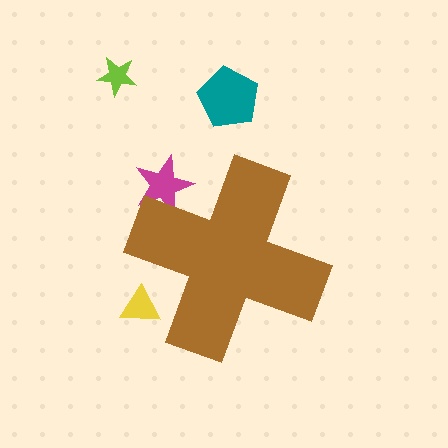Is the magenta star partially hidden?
Yes, the magenta star is partially hidden behind the brown cross.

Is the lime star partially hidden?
No, the lime star is fully visible.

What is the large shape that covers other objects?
A brown cross.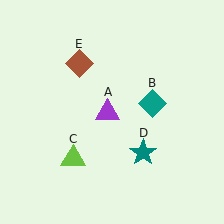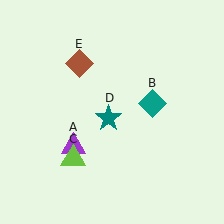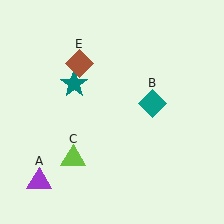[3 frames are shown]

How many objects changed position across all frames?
2 objects changed position: purple triangle (object A), teal star (object D).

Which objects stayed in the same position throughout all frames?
Teal diamond (object B) and lime triangle (object C) and brown diamond (object E) remained stationary.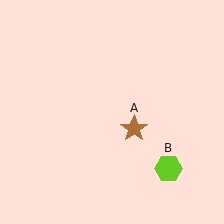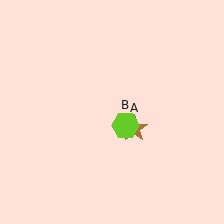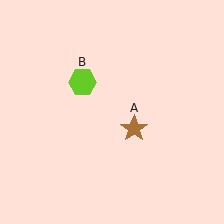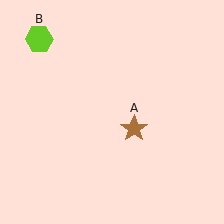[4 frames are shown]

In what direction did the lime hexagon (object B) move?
The lime hexagon (object B) moved up and to the left.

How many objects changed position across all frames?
1 object changed position: lime hexagon (object B).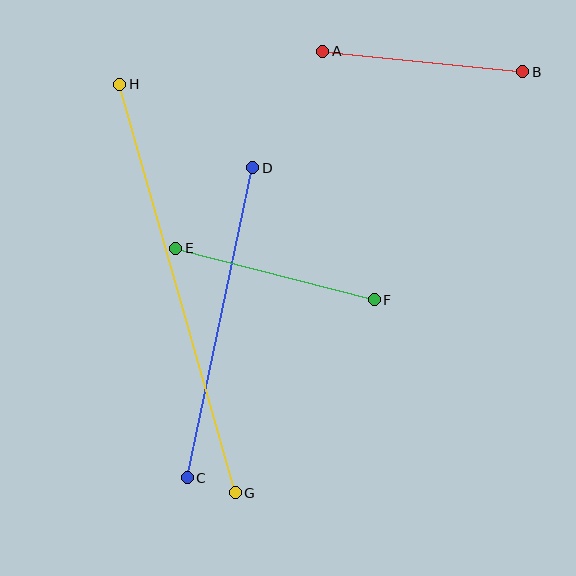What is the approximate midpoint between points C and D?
The midpoint is at approximately (220, 323) pixels.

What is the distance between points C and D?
The distance is approximately 317 pixels.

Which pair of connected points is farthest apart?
Points G and H are farthest apart.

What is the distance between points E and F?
The distance is approximately 205 pixels.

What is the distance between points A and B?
The distance is approximately 201 pixels.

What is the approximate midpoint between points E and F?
The midpoint is at approximately (275, 274) pixels.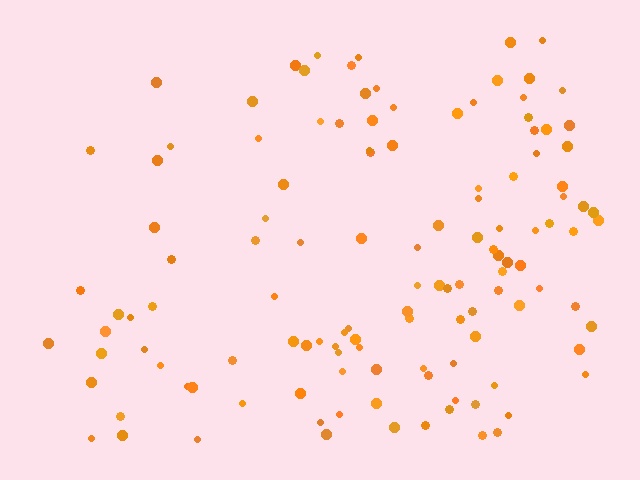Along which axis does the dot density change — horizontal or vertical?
Horizontal.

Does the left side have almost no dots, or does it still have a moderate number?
Still a moderate number, just noticeably fewer than the right.